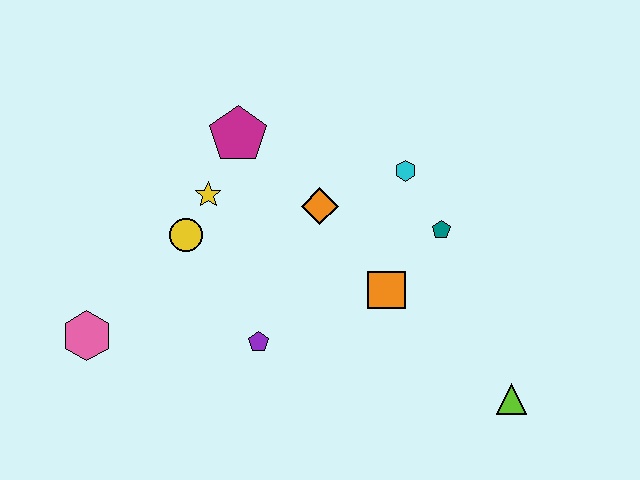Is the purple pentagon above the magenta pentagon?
No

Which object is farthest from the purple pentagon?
The lime triangle is farthest from the purple pentagon.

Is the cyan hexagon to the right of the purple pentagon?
Yes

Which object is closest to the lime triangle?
The orange square is closest to the lime triangle.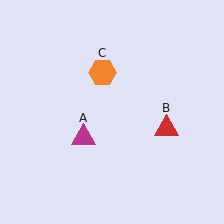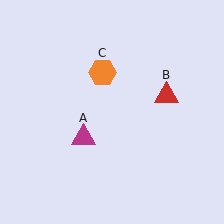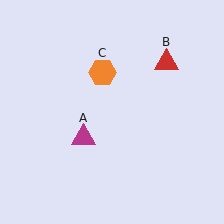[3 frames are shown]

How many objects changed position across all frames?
1 object changed position: red triangle (object B).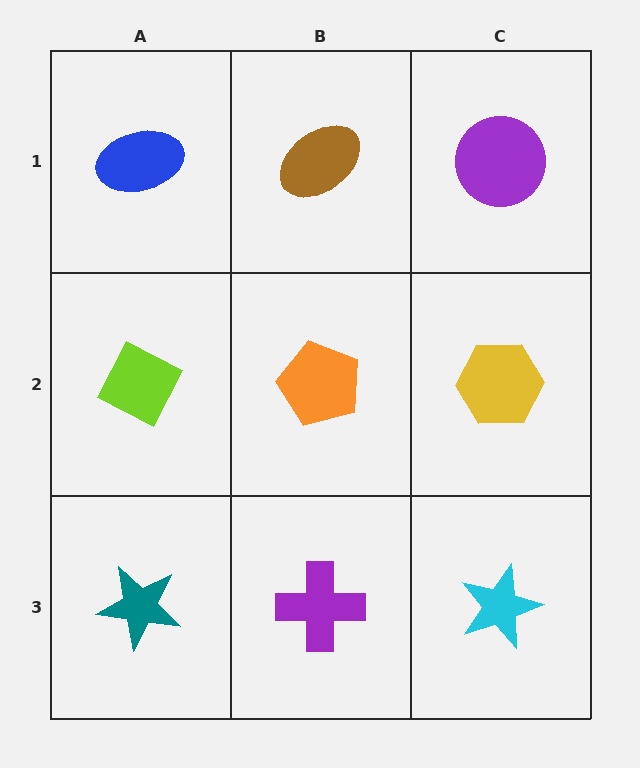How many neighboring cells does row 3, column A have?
2.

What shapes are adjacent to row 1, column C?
A yellow hexagon (row 2, column C), a brown ellipse (row 1, column B).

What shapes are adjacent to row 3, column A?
A lime diamond (row 2, column A), a purple cross (row 3, column B).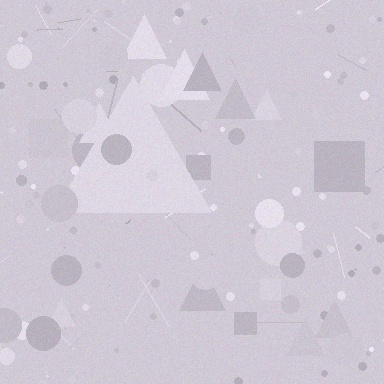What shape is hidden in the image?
A triangle is hidden in the image.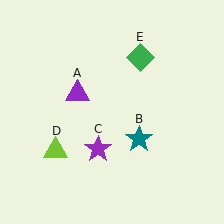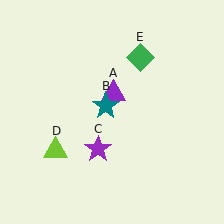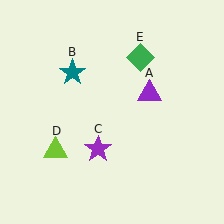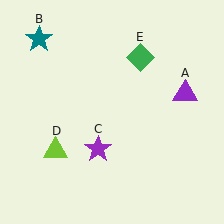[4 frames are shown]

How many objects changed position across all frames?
2 objects changed position: purple triangle (object A), teal star (object B).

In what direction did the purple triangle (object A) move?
The purple triangle (object A) moved right.